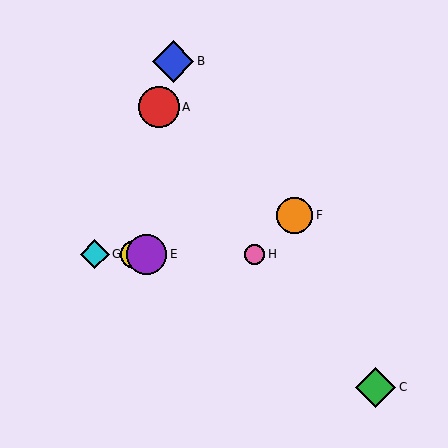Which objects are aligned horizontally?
Objects D, E, G, H are aligned horizontally.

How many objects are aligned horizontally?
4 objects (D, E, G, H) are aligned horizontally.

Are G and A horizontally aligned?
No, G is at y≈254 and A is at y≈107.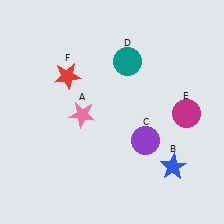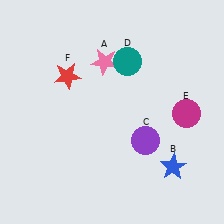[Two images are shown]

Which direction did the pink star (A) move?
The pink star (A) moved up.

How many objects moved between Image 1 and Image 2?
1 object moved between the two images.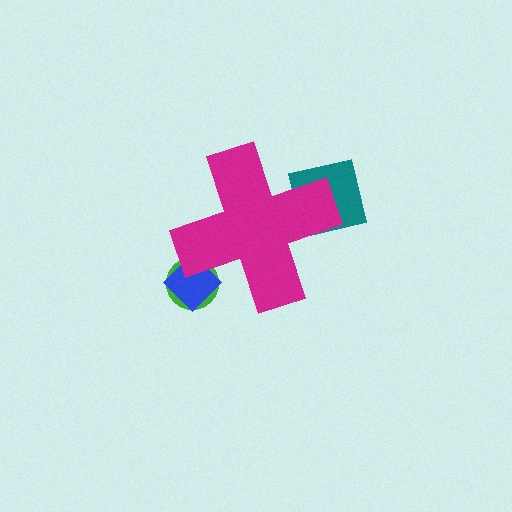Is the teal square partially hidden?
Yes, the teal square is partially hidden behind the magenta cross.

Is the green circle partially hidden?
Yes, the green circle is partially hidden behind the magenta cross.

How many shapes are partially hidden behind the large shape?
3 shapes are partially hidden.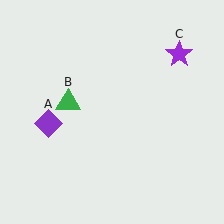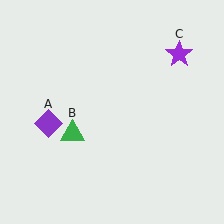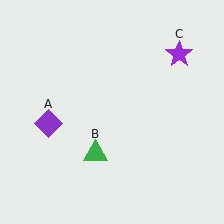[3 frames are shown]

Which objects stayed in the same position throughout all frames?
Purple diamond (object A) and purple star (object C) remained stationary.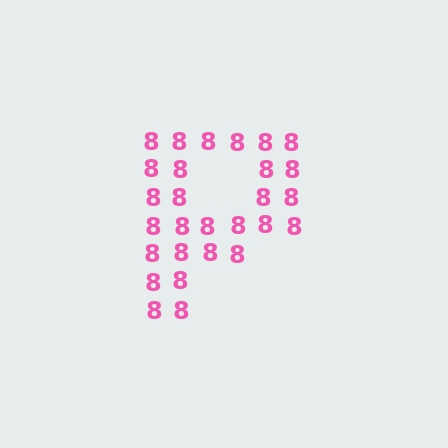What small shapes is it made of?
It is made of small digit 8's.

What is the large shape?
The large shape is the letter P.